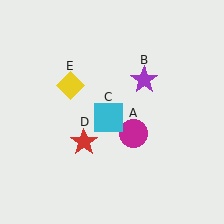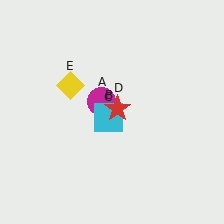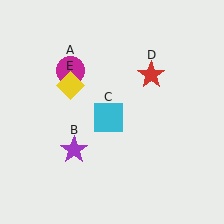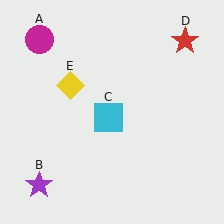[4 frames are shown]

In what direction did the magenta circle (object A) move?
The magenta circle (object A) moved up and to the left.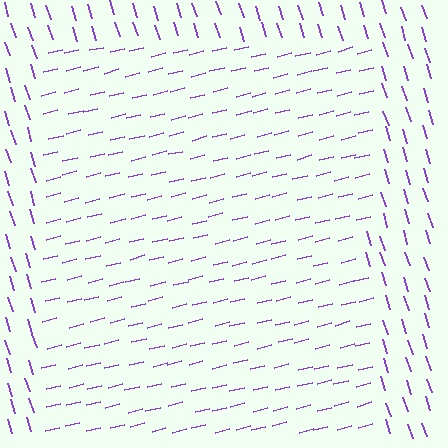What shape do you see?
I see a rectangle.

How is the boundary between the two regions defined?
The boundary is defined purely by a change in line orientation (approximately 86 degrees difference). All lines are the same color and thickness.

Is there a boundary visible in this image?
Yes, there is a texture boundary formed by a change in line orientation.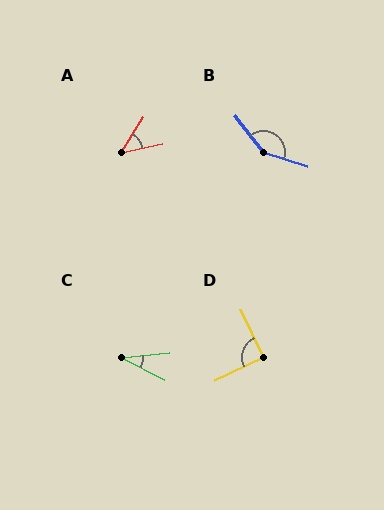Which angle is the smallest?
C, at approximately 32 degrees.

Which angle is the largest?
B, at approximately 145 degrees.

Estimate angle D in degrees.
Approximately 91 degrees.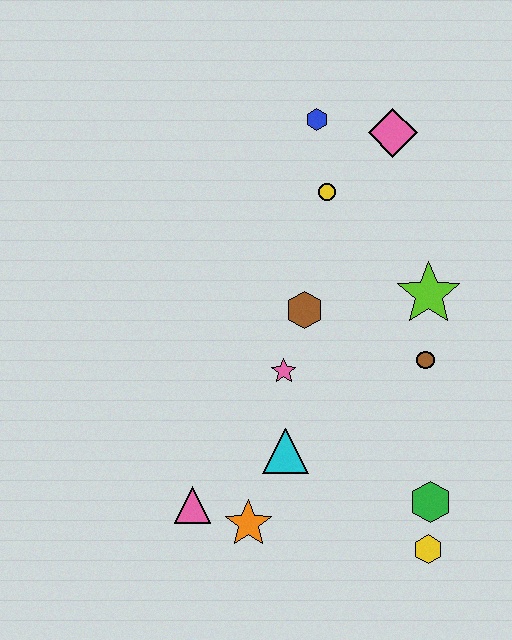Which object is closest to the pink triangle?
The orange star is closest to the pink triangle.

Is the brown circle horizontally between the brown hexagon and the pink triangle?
No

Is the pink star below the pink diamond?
Yes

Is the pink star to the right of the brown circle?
No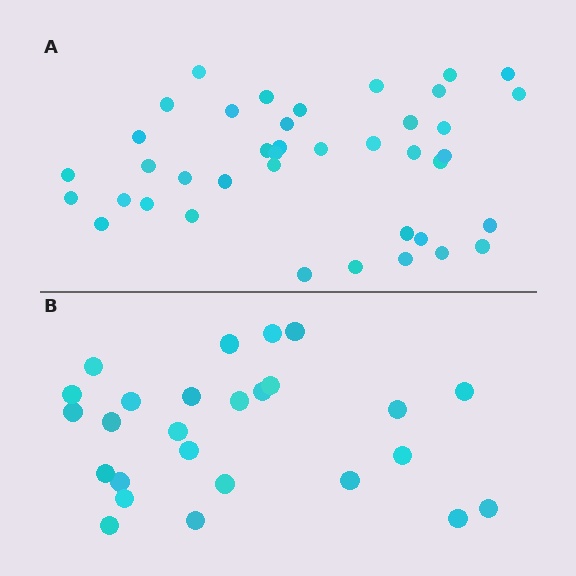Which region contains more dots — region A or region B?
Region A (the top region) has more dots.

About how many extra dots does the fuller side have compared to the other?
Region A has approximately 15 more dots than region B.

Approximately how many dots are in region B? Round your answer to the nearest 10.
About 30 dots. (The exact count is 26, which rounds to 30.)